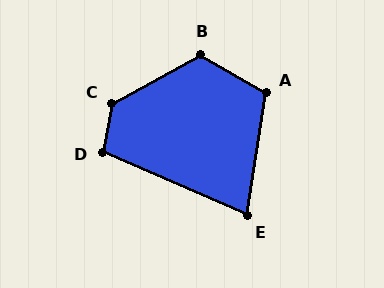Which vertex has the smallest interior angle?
E, at approximately 76 degrees.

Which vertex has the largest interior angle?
C, at approximately 130 degrees.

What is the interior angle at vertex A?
Approximately 111 degrees (obtuse).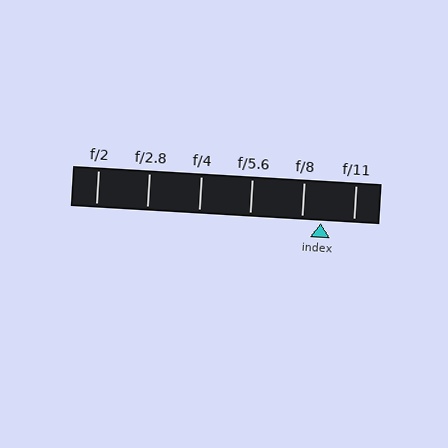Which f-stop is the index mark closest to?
The index mark is closest to f/8.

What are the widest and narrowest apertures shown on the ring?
The widest aperture shown is f/2 and the narrowest is f/11.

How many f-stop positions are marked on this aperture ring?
There are 6 f-stop positions marked.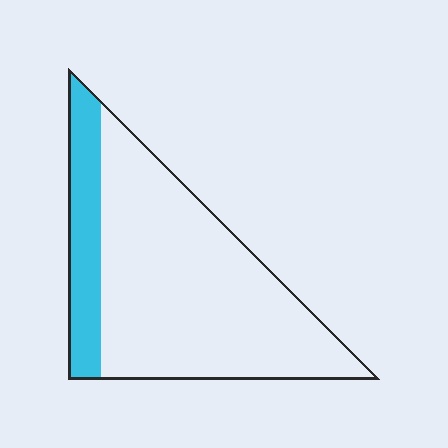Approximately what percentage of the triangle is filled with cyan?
Approximately 20%.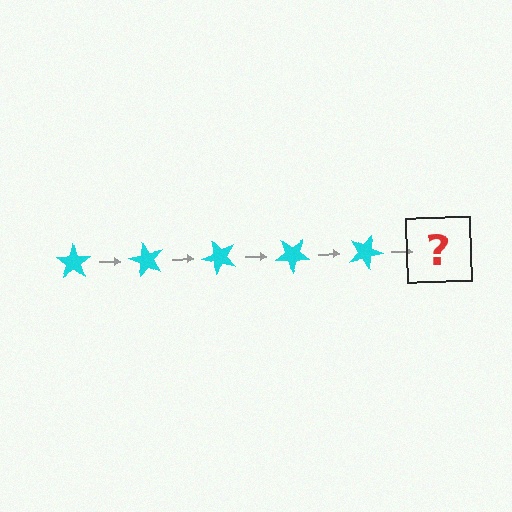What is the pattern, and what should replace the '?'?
The pattern is that the star rotates 60 degrees each step. The '?' should be a cyan star rotated 300 degrees.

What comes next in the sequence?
The next element should be a cyan star rotated 300 degrees.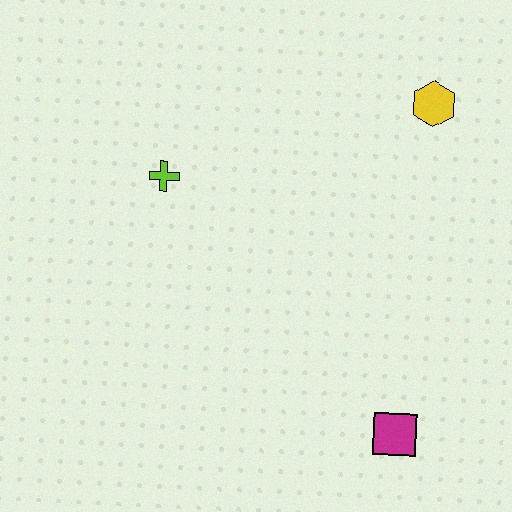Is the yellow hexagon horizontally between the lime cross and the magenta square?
No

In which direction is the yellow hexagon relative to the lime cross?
The yellow hexagon is to the right of the lime cross.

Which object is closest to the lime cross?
The yellow hexagon is closest to the lime cross.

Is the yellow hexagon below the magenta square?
No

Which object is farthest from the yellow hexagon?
The magenta square is farthest from the yellow hexagon.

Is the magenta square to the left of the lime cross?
No